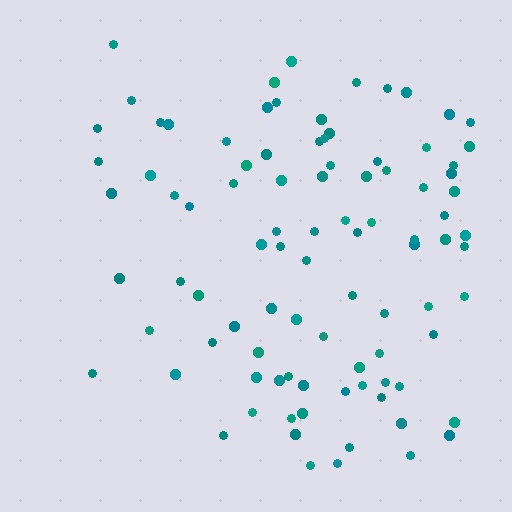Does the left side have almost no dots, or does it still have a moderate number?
Still a moderate number, just noticeably fewer than the right.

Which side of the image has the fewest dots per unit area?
The left.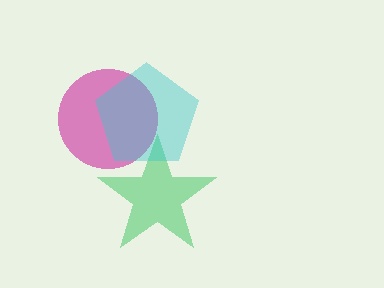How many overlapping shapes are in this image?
There are 3 overlapping shapes in the image.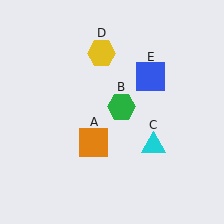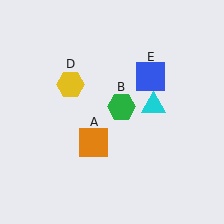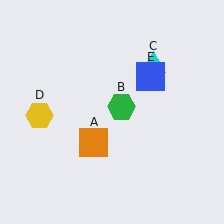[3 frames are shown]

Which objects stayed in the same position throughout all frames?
Orange square (object A) and green hexagon (object B) and blue square (object E) remained stationary.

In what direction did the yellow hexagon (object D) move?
The yellow hexagon (object D) moved down and to the left.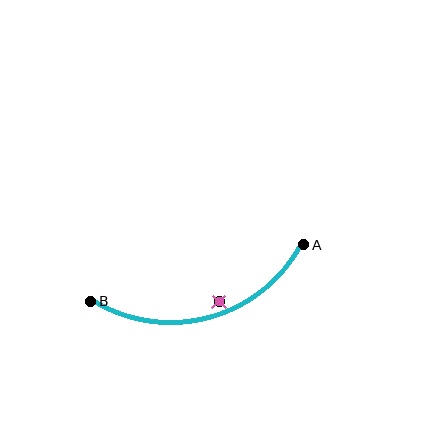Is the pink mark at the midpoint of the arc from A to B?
No — the pink mark does not lie on the arc at all. It sits slightly inside the curve.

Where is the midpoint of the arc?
The arc midpoint is the point on the curve farthest from the straight line joining A and B. It sits below that line.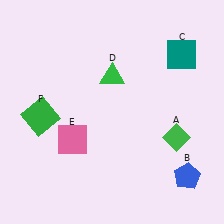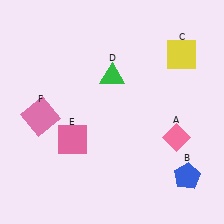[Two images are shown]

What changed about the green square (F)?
In Image 1, F is green. In Image 2, it changed to pink.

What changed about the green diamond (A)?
In Image 1, A is green. In Image 2, it changed to pink.